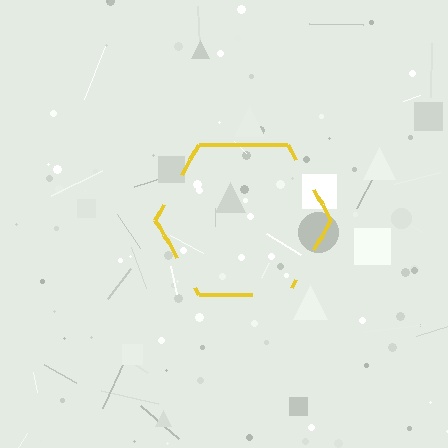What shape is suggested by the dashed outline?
The dashed outline suggests a hexagon.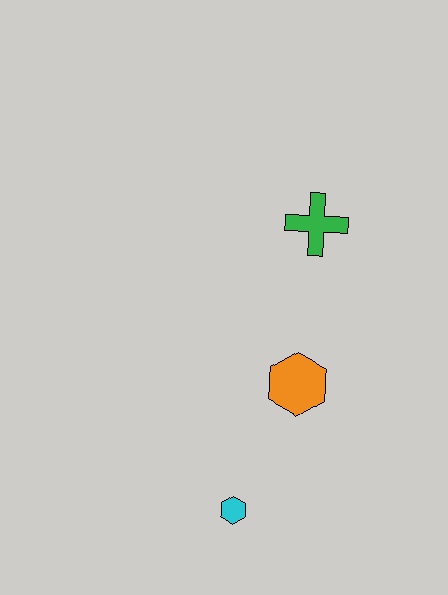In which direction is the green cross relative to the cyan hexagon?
The green cross is above the cyan hexagon.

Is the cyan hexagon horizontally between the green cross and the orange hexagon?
No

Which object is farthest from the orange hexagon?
The green cross is farthest from the orange hexagon.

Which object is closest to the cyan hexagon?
The orange hexagon is closest to the cyan hexagon.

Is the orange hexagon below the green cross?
Yes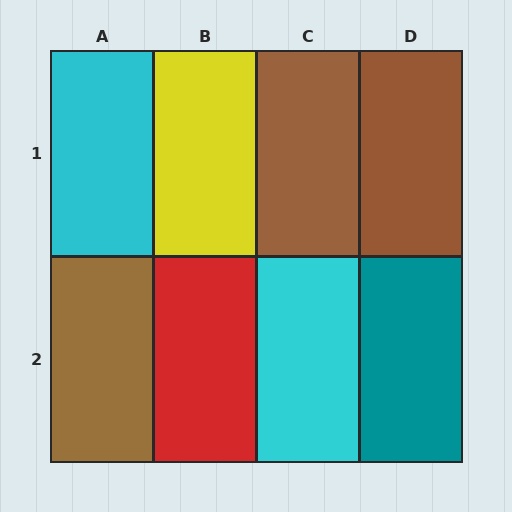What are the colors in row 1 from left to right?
Cyan, yellow, brown, brown.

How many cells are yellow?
1 cell is yellow.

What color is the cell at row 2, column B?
Red.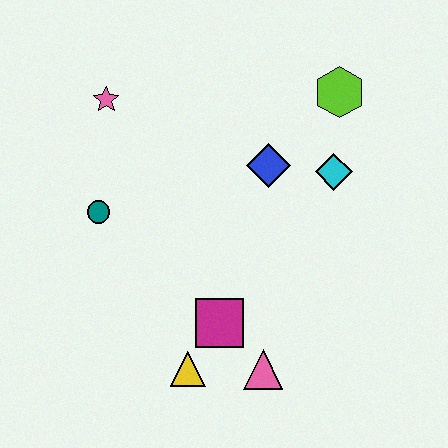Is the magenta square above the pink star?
No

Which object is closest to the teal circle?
The pink star is closest to the teal circle.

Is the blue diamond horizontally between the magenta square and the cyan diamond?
Yes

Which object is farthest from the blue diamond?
The yellow triangle is farthest from the blue diamond.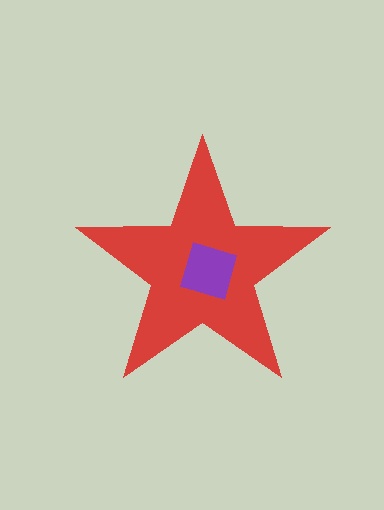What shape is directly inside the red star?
The purple square.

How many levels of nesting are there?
2.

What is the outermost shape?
The red star.